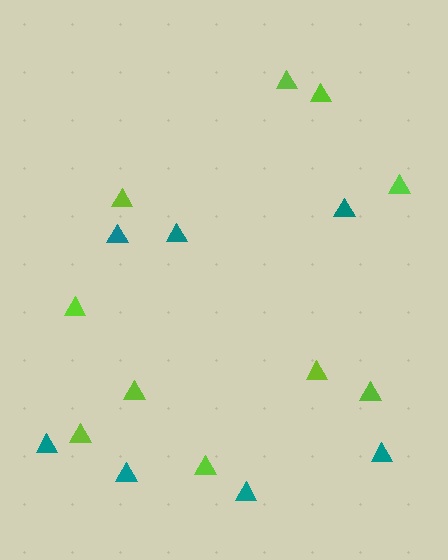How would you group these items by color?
There are 2 groups: one group of teal triangles (7) and one group of lime triangles (10).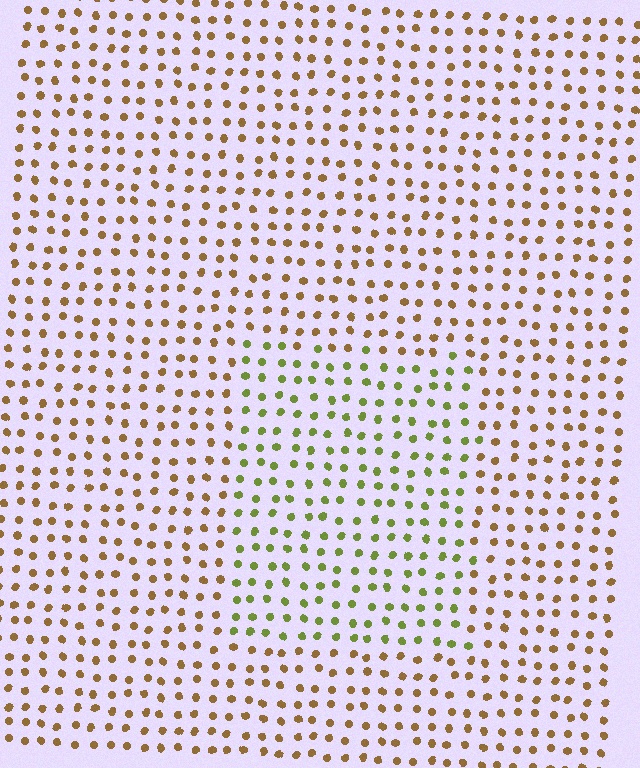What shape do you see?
I see a rectangle.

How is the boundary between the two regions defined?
The boundary is defined purely by a slight shift in hue (about 48 degrees). Spacing, size, and orientation are identical on both sides.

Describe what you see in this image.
The image is filled with small brown elements in a uniform arrangement. A rectangle-shaped region is visible where the elements are tinted to a slightly different hue, forming a subtle color boundary.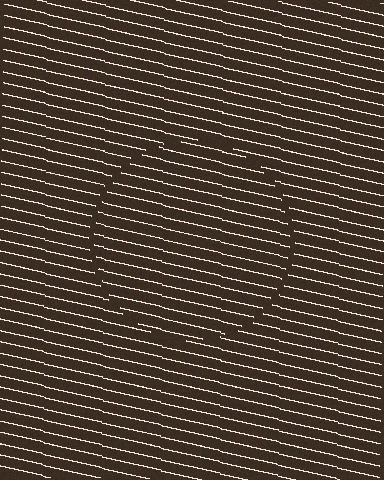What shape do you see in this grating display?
An illusory circle. The interior of the shape contains the same grating, shifted by half a period — the contour is defined by the phase discontinuity where line-ends from the inner and outer gratings abut.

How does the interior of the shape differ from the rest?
The interior of the shape contains the same grating, shifted by half a period — the contour is defined by the phase discontinuity where line-ends from the inner and outer gratings abut.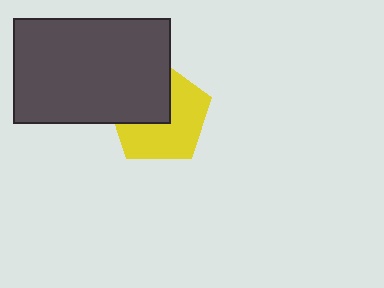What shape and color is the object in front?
The object in front is a dark gray rectangle.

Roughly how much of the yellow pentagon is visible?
About half of it is visible (roughly 59%).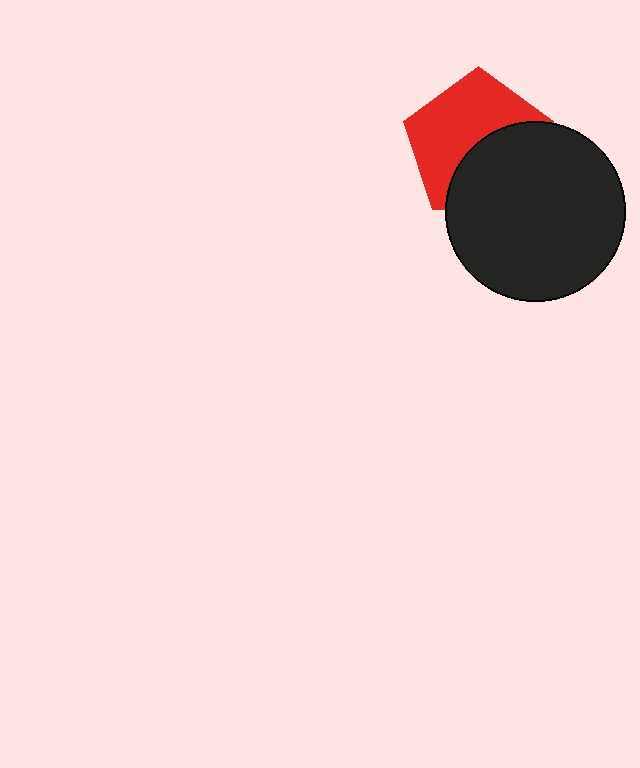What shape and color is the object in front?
The object in front is a black circle.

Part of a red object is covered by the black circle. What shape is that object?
It is a pentagon.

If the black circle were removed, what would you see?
You would see the complete red pentagon.